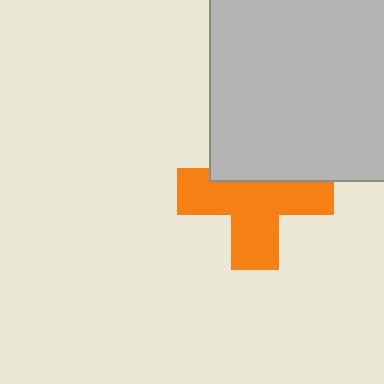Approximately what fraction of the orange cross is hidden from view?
Roughly 34% of the orange cross is hidden behind the light gray square.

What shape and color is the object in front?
The object in front is a light gray square.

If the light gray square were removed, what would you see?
You would see the complete orange cross.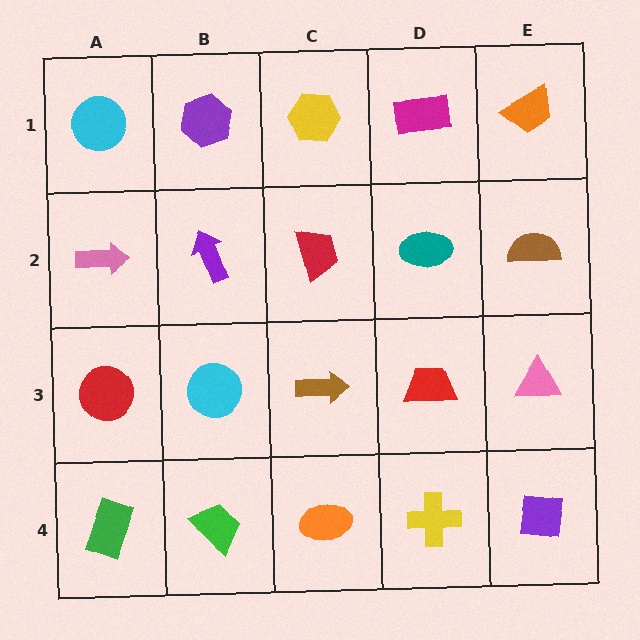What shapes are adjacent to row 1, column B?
A purple arrow (row 2, column B), a cyan circle (row 1, column A), a yellow hexagon (row 1, column C).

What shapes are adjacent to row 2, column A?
A cyan circle (row 1, column A), a red circle (row 3, column A), a purple arrow (row 2, column B).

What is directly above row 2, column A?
A cyan circle.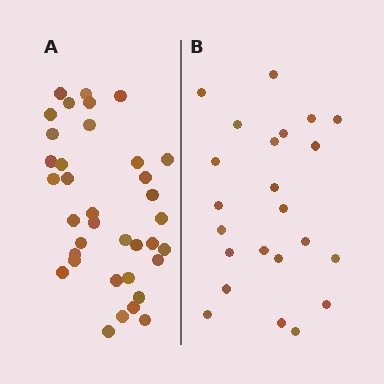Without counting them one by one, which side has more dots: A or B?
Region A (the left region) has more dots.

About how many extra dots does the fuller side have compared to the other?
Region A has approximately 15 more dots than region B.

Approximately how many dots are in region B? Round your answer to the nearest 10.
About 20 dots. (The exact count is 23, which rounds to 20.)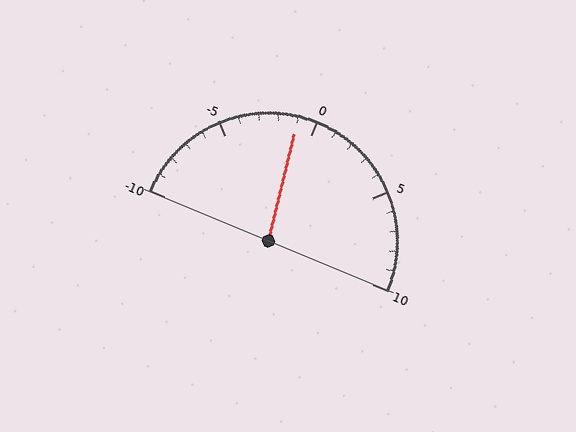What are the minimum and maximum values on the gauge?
The gauge ranges from -10 to 10.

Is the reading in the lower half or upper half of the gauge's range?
The reading is in the lower half of the range (-10 to 10).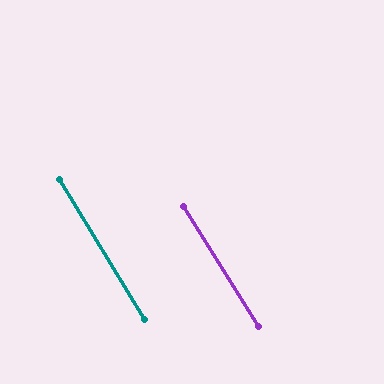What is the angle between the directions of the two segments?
Approximately 1 degree.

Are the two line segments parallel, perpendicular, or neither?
Parallel — their directions differ by only 0.9°.